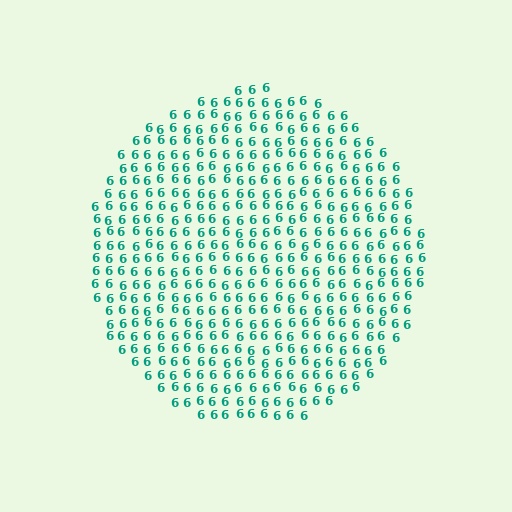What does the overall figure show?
The overall figure shows a circle.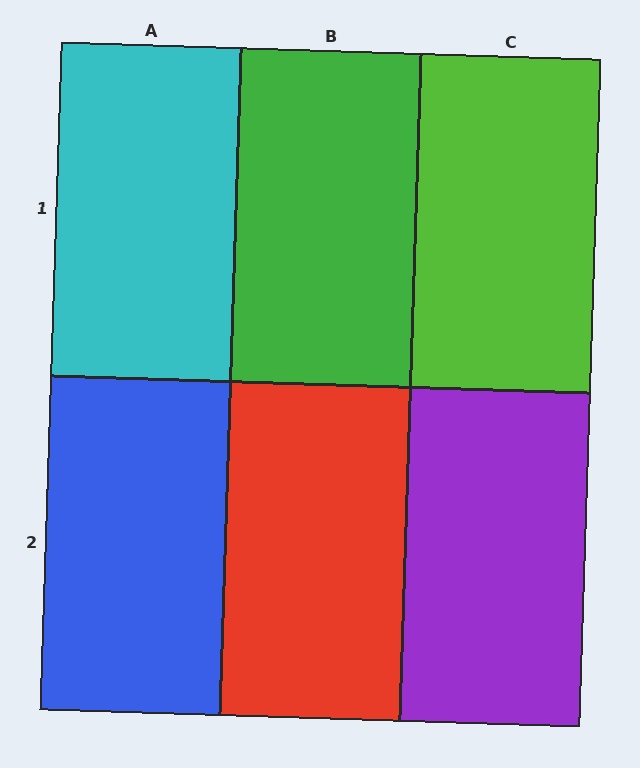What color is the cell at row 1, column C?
Lime.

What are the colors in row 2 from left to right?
Blue, red, purple.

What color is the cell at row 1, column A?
Cyan.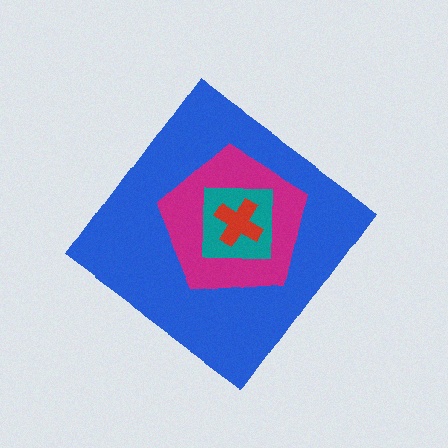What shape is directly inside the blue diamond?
The magenta pentagon.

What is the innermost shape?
The red cross.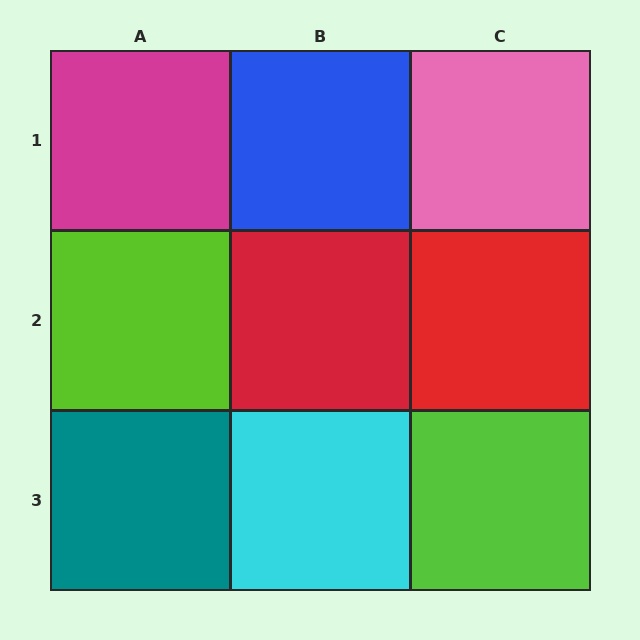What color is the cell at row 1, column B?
Blue.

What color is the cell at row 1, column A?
Magenta.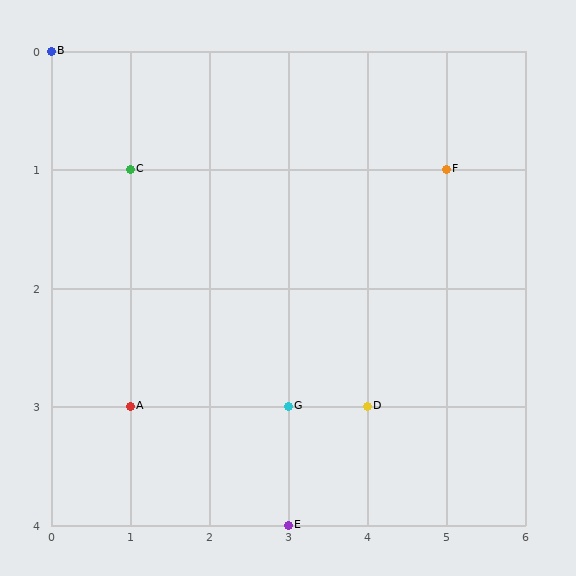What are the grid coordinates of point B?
Point B is at grid coordinates (0, 0).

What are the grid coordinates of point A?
Point A is at grid coordinates (1, 3).